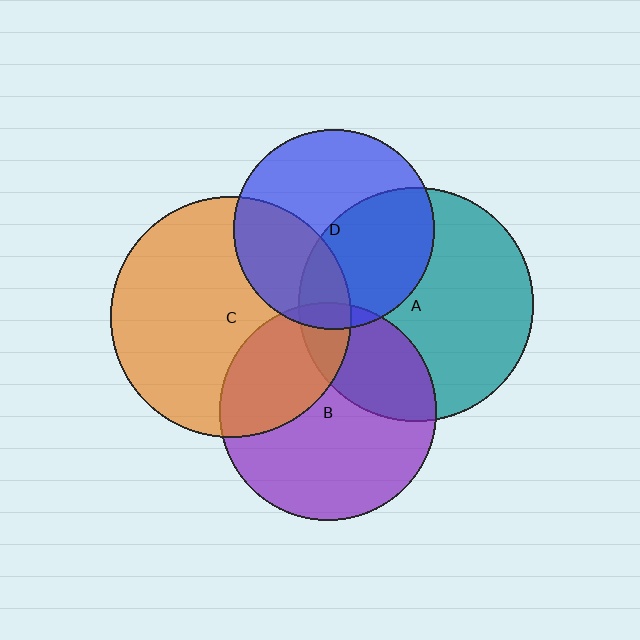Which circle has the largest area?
Circle C (orange).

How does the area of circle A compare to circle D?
Approximately 1.4 times.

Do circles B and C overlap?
Yes.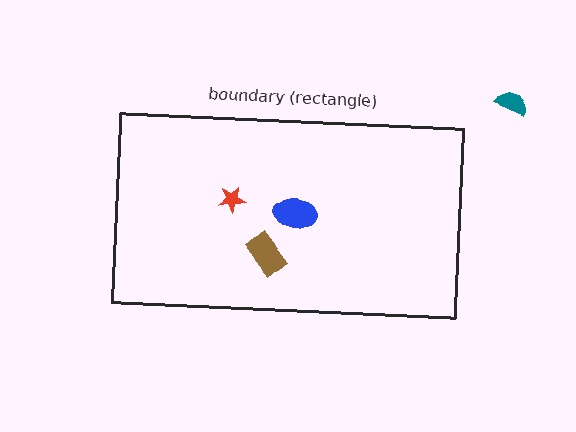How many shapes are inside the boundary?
3 inside, 1 outside.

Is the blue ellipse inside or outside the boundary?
Inside.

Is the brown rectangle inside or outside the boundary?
Inside.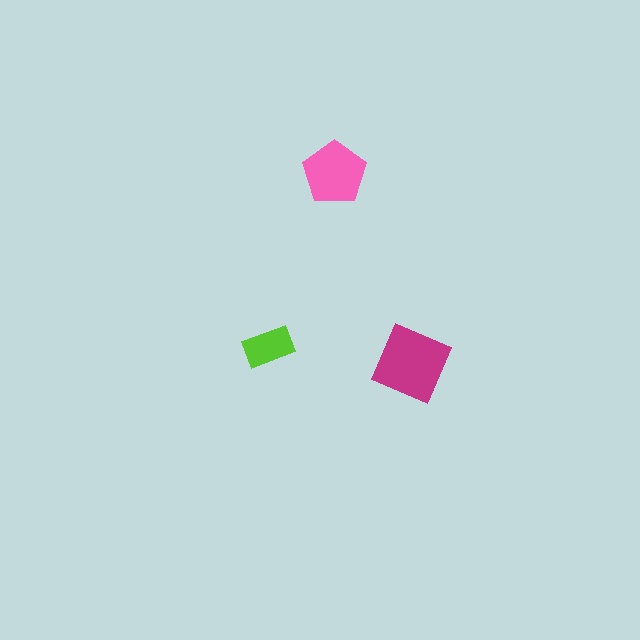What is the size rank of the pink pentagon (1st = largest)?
2nd.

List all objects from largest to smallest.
The magenta diamond, the pink pentagon, the lime rectangle.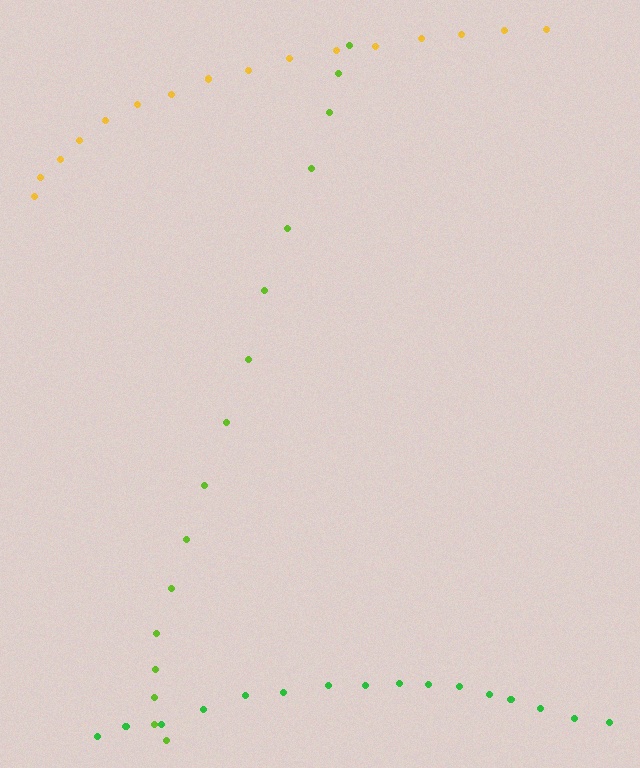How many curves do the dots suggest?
There are 3 distinct paths.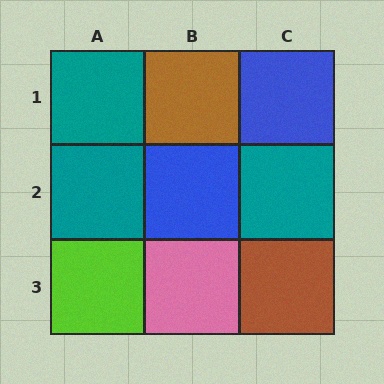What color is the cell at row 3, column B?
Pink.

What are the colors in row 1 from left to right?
Teal, brown, blue.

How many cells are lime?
1 cell is lime.